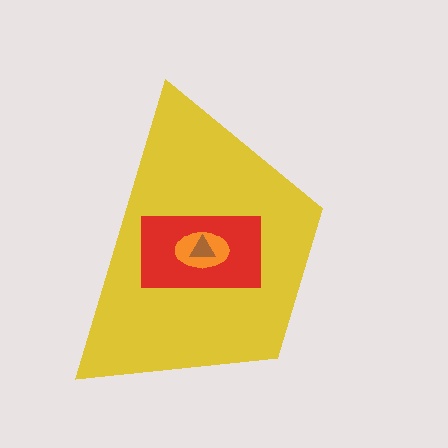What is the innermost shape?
The brown triangle.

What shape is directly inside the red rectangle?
The orange ellipse.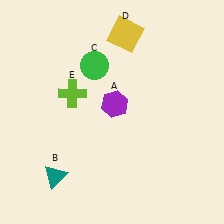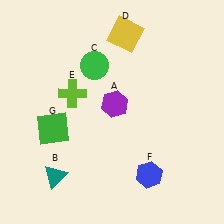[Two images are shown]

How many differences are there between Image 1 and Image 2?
There are 2 differences between the two images.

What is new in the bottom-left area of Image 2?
A green square (G) was added in the bottom-left area of Image 2.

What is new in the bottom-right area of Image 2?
A blue hexagon (F) was added in the bottom-right area of Image 2.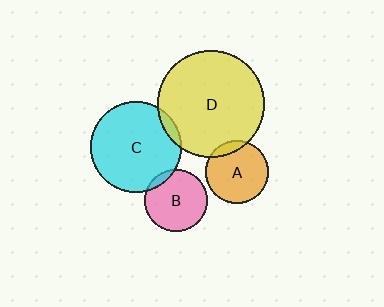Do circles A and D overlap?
Yes.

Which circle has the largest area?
Circle D (yellow).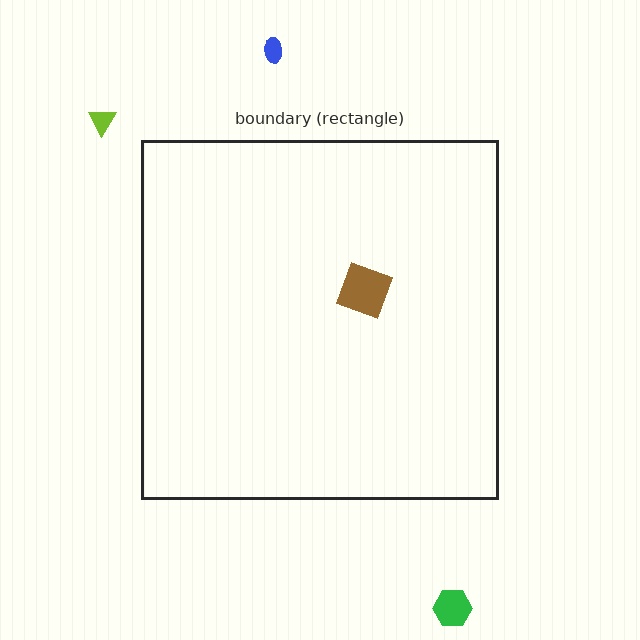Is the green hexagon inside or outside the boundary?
Outside.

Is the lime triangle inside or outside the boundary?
Outside.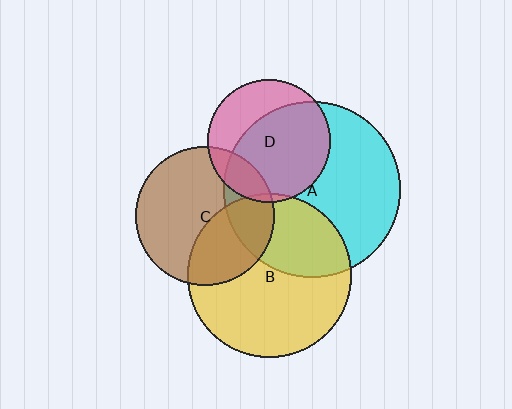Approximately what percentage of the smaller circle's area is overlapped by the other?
Approximately 15%.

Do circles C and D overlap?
Yes.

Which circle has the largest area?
Circle A (cyan).